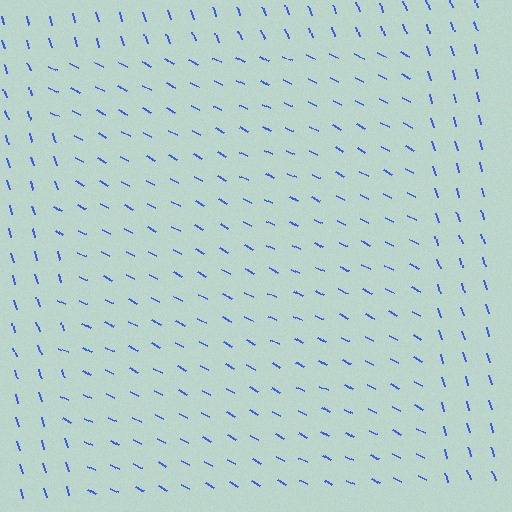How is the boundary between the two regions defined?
The boundary is defined purely by a change in line orientation (approximately 45 degrees difference). All lines are the same color and thickness.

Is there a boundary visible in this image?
Yes, there is a texture boundary formed by a change in line orientation.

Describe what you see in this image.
The image is filled with small blue line segments. A rectangle region in the image has lines oriented differently from the surrounding lines, creating a visible texture boundary.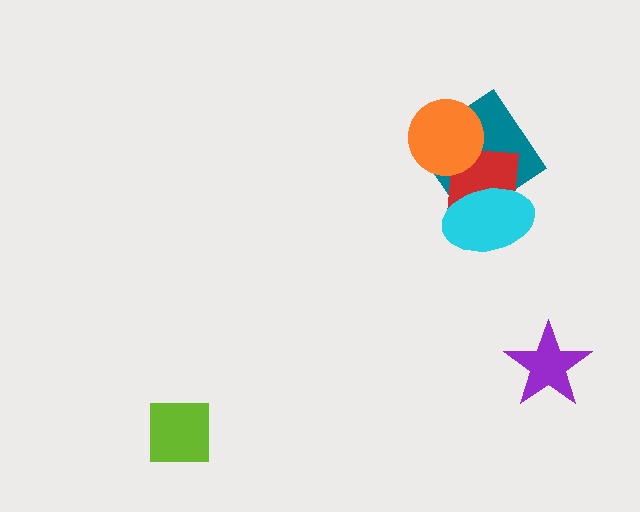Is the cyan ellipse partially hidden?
No, no other shape covers it.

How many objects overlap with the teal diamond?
3 objects overlap with the teal diamond.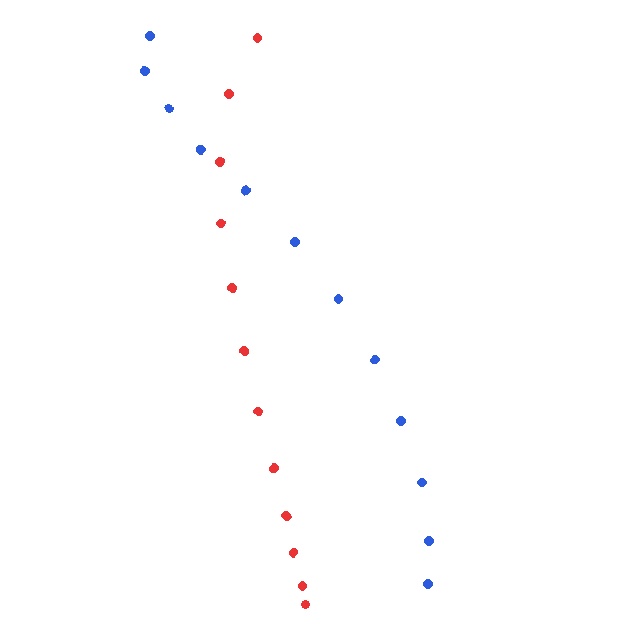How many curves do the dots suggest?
There are 2 distinct paths.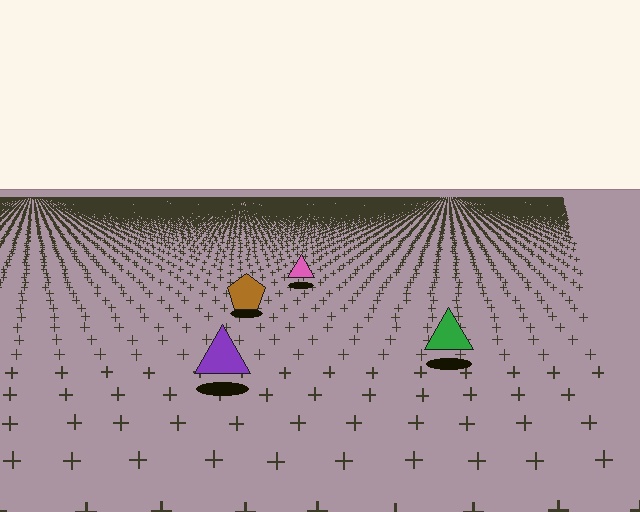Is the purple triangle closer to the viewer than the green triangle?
Yes. The purple triangle is closer — you can tell from the texture gradient: the ground texture is coarser near it.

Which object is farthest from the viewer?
The pink triangle is farthest from the viewer. It appears smaller and the ground texture around it is denser.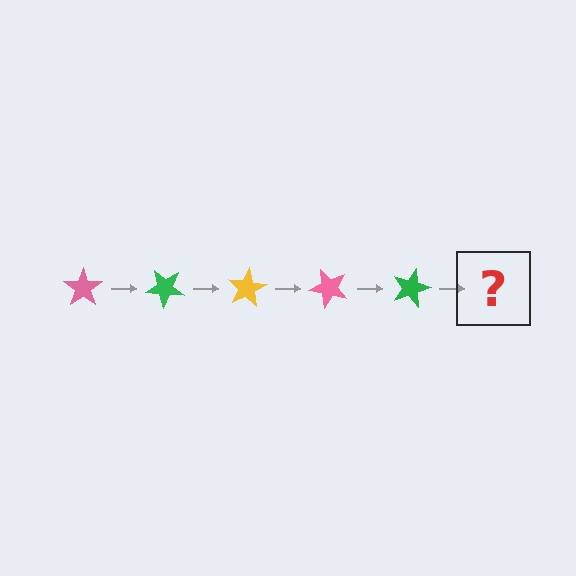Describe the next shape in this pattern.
It should be a yellow star, rotated 200 degrees from the start.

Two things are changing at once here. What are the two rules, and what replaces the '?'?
The two rules are that it rotates 40 degrees each step and the color cycles through pink, green, and yellow. The '?' should be a yellow star, rotated 200 degrees from the start.